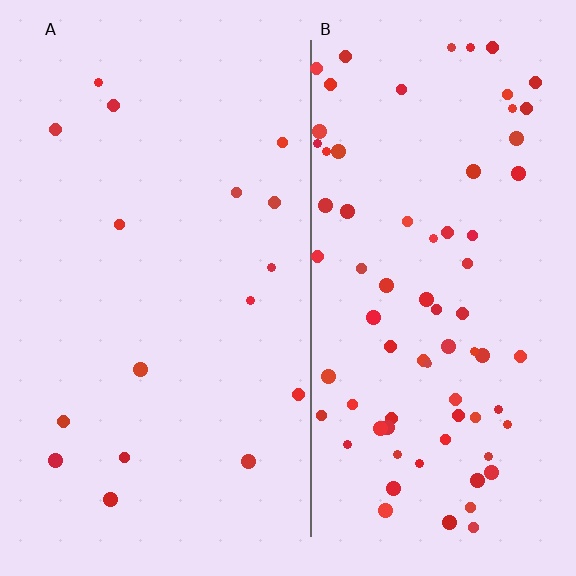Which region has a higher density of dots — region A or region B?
B (the right).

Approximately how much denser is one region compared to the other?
Approximately 4.7× — region B over region A.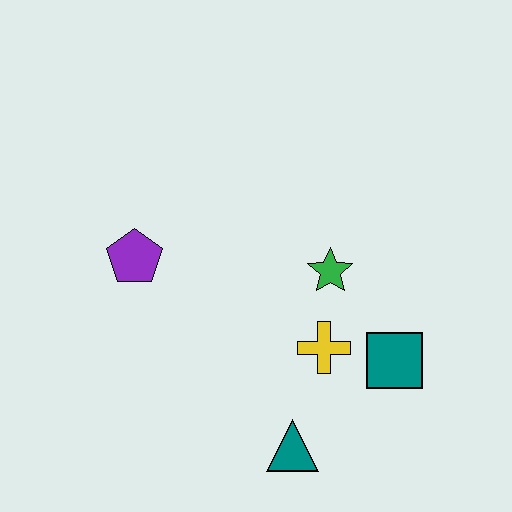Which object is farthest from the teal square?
The purple pentagon is farthest from the teal square.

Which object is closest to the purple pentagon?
The green star is closest to the purple pentagon.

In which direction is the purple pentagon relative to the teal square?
The purple pentagon is to the left of the teal square.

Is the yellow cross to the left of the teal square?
Yes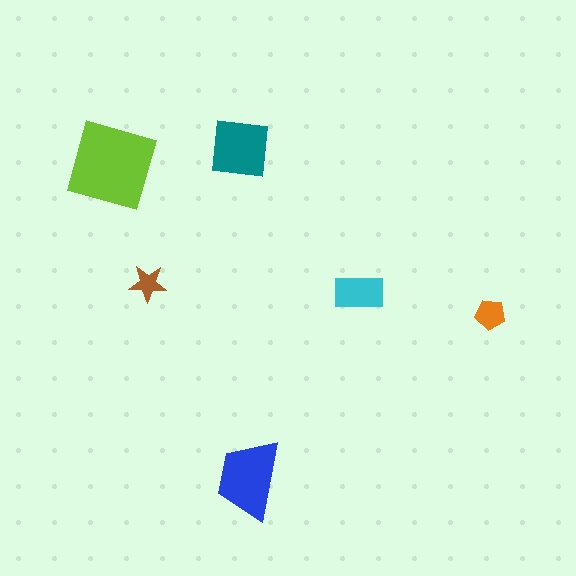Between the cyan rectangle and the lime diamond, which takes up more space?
The lime diamond.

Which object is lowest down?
The blue trapezoid is bottommost.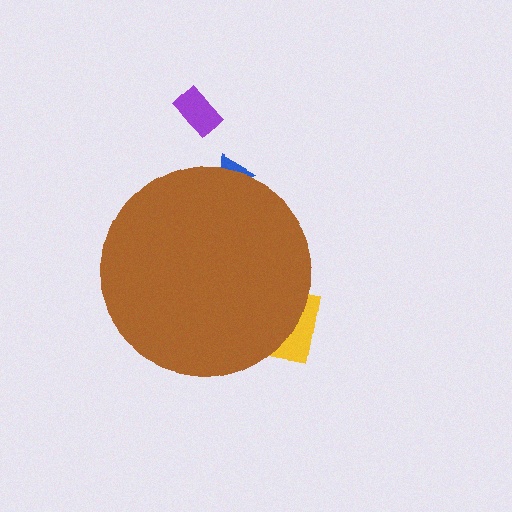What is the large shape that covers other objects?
A brown circle.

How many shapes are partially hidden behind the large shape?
2 shapes are partially hidden.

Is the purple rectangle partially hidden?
No, the purple rectangle is fully visible.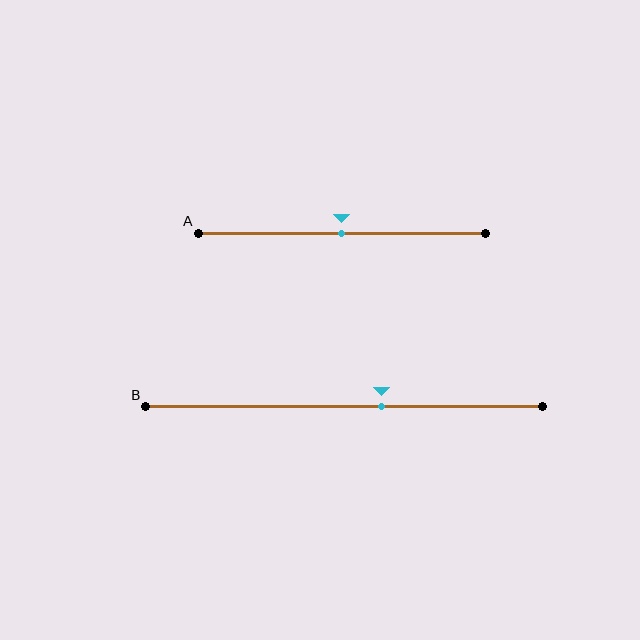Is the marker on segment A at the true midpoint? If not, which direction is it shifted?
Yes, the marker on segment A is at the true midpoint.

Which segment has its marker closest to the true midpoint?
Segment A has its marker closest to the true midpoint.